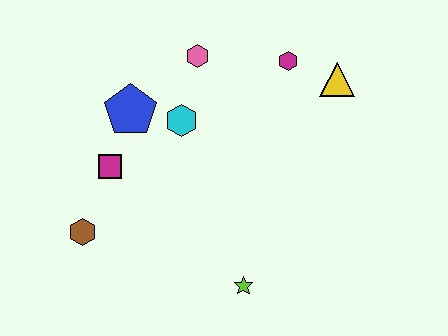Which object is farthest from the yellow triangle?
The brown hexagon is farthest from the yellow triangle.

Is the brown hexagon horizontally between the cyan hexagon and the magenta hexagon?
No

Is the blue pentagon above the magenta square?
Yes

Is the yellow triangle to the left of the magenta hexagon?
No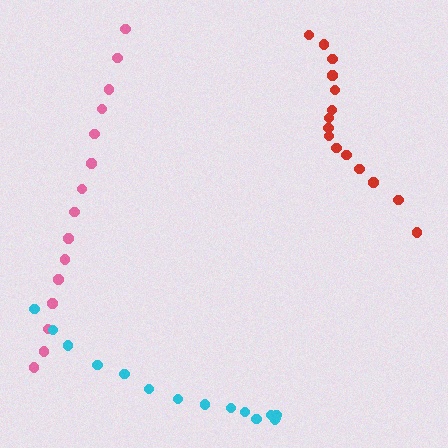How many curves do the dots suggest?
There are 3 distinct paths.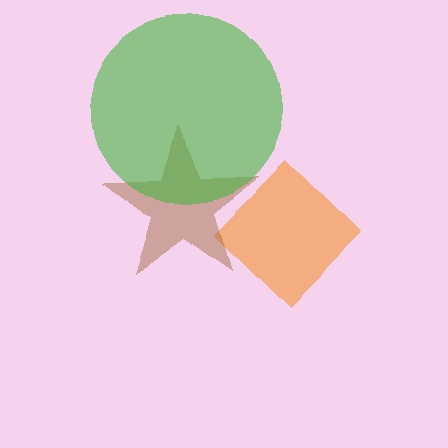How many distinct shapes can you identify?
There are 3 distinct shapes: an orange diamond, a brown star, a green circle.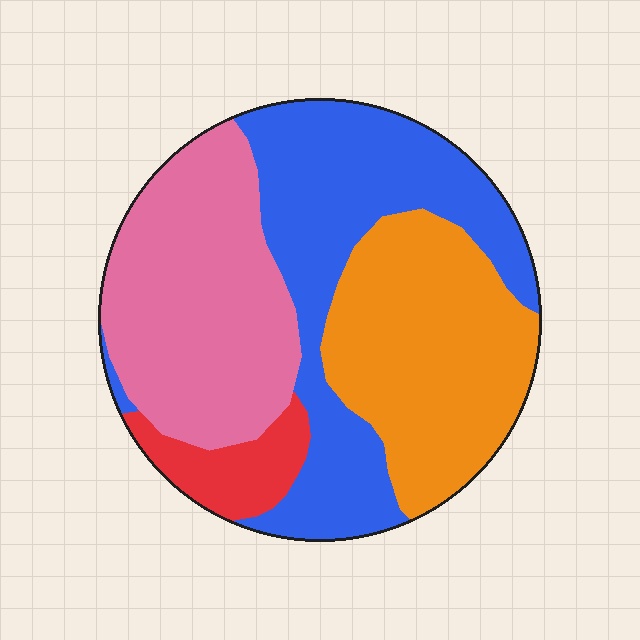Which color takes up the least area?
Red, at roughly 5%.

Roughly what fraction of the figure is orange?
Orange covers 29% of the figure.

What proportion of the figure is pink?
Pink covers around 30% of the figure.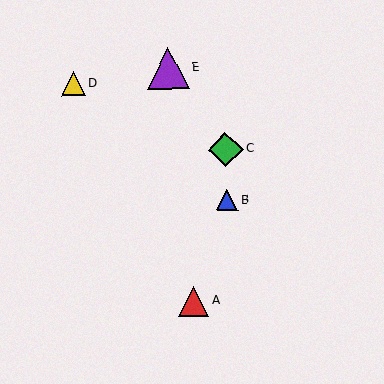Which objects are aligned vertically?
Objects B, C are aligned vertically.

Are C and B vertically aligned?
Yes, both are at x≈226.